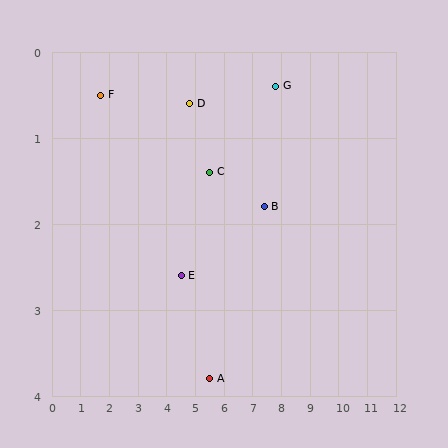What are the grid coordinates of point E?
Point E is at approximately (4.5, 2.6).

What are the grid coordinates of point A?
Point A is at approximately (5.5, 3.8).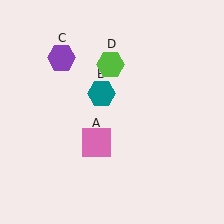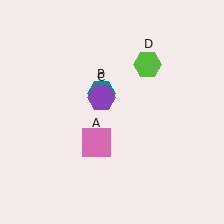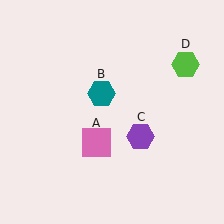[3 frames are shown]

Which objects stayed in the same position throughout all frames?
Pink square (object A) and teal hexagon (object B) remained stationary.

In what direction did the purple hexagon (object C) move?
The purple hexagon (object C) moved down and to the right.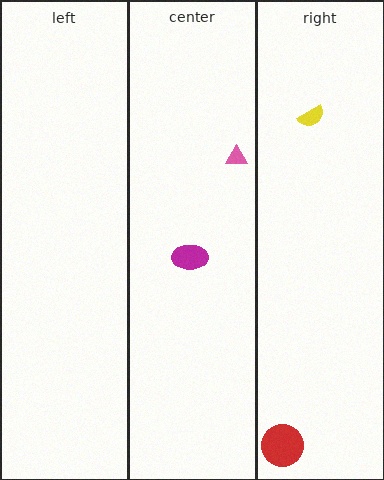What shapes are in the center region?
The pink triangle, the magenta ellipse.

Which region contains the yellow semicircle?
The right region.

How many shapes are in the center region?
2.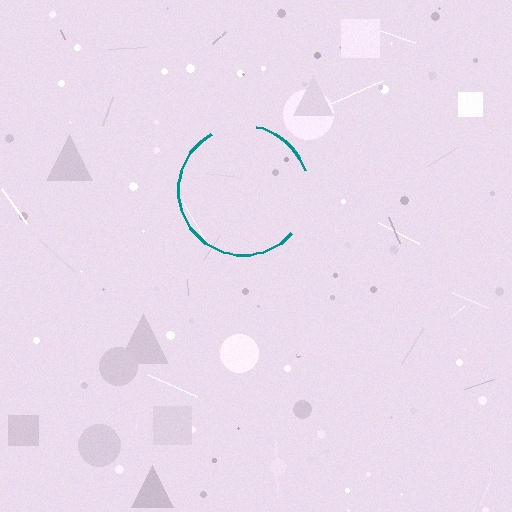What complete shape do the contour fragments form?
The contour fragments form a circle.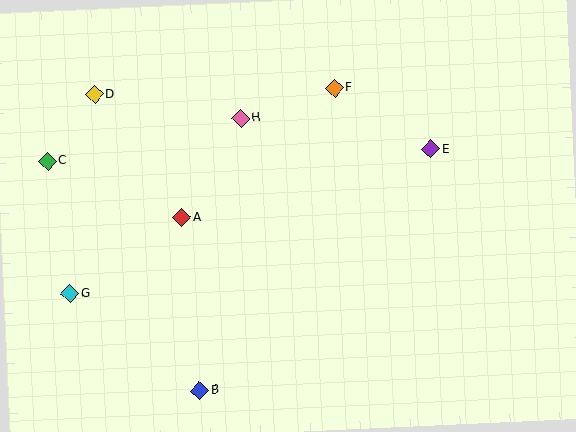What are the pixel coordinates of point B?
Point B is at (200, 391).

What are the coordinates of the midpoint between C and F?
The midpoint between C and F is at (191, 125).